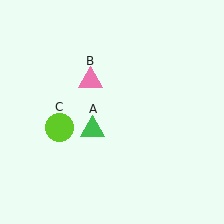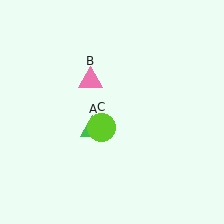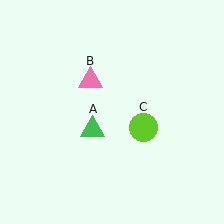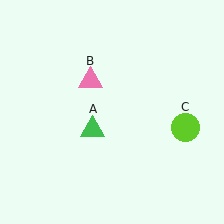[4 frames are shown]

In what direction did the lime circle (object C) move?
The lime circle (object C) moved right.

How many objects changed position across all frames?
1 object changed position: lime circle (object C).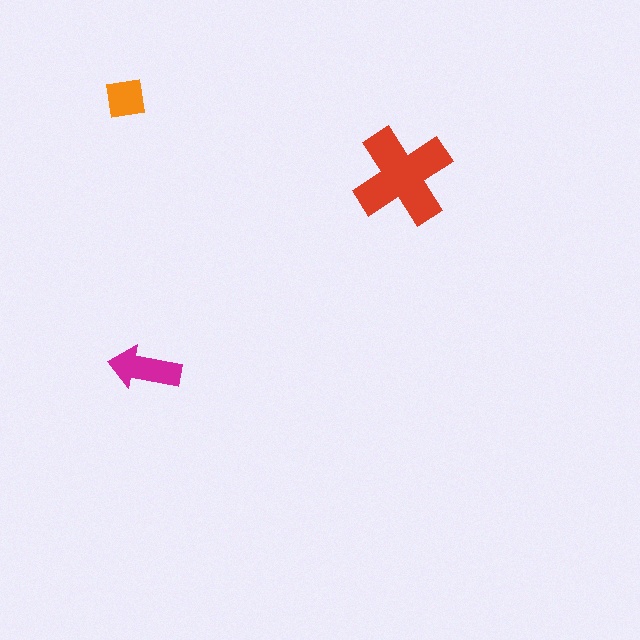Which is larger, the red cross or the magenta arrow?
The red cross.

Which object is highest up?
The orange square is topmost.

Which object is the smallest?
The orange square.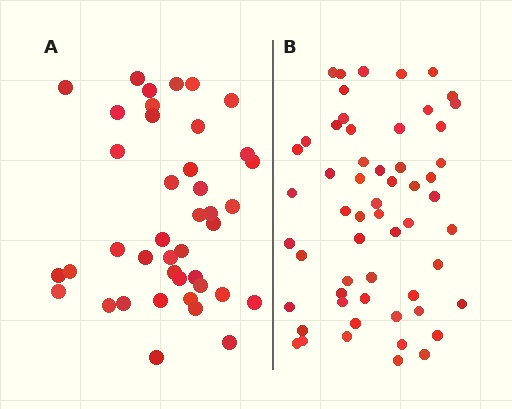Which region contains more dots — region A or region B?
Region B (the right region) has more dots.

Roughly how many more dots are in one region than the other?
Region B has approximately 15 more dots than region A.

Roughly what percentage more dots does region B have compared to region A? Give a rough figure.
About 40% more.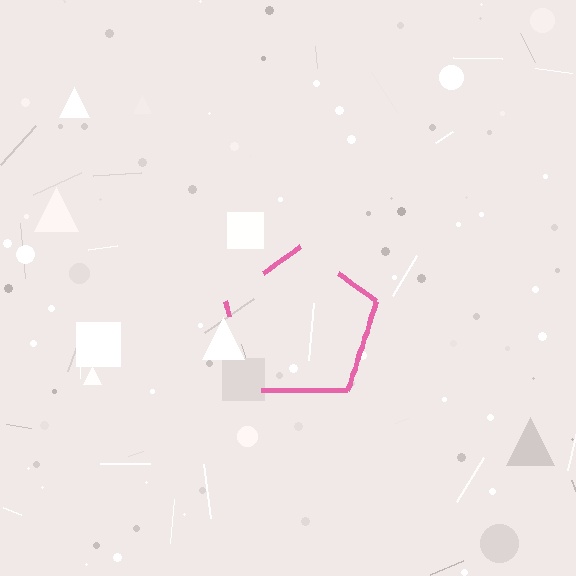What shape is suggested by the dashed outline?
The dashed outline suggests a pentagon.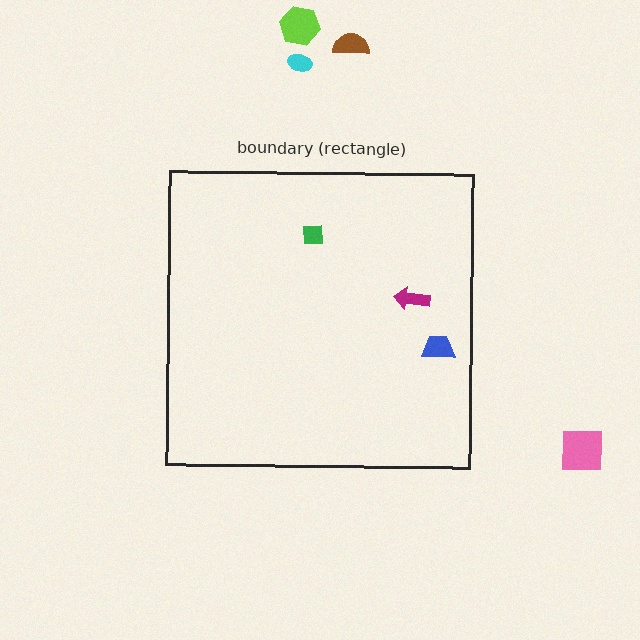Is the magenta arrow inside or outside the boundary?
Inside.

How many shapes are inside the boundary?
3 inside, 4 outside.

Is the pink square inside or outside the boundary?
Outside.